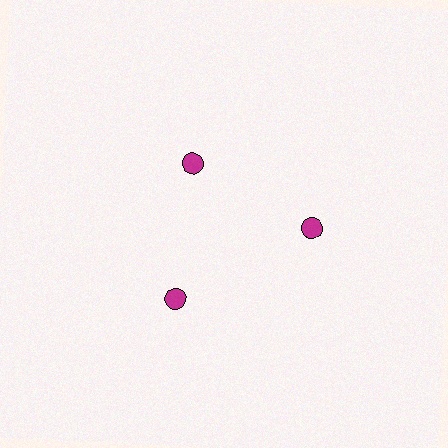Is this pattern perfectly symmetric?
No. The 3 magenta circles are arranged in a ring, but one element near the 11 o'clock position is pulled inward toward the center, breaking the 3-fold rotational symmetry.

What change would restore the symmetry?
The symmetry would be restored by moving it outward, back onto the ring so that all 3 circles sit at equal angles and equal distance from the center.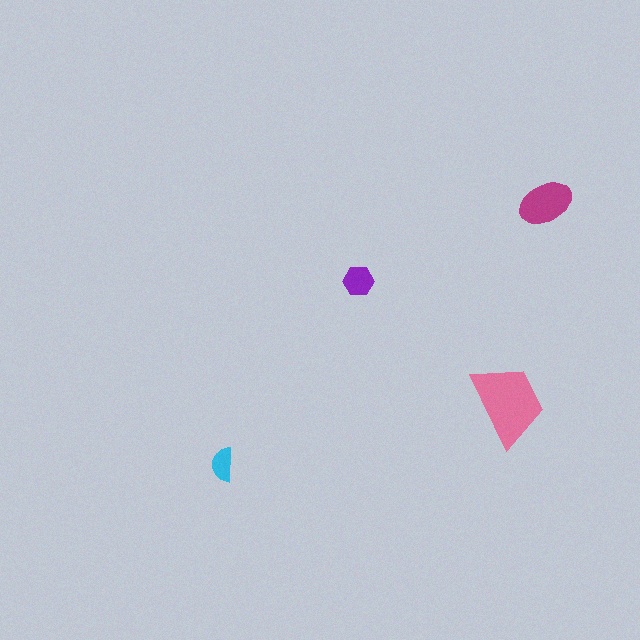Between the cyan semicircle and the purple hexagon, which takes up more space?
The purple hexagon.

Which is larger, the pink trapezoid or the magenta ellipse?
The pink trapezoid.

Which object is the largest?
The pink trapezoid.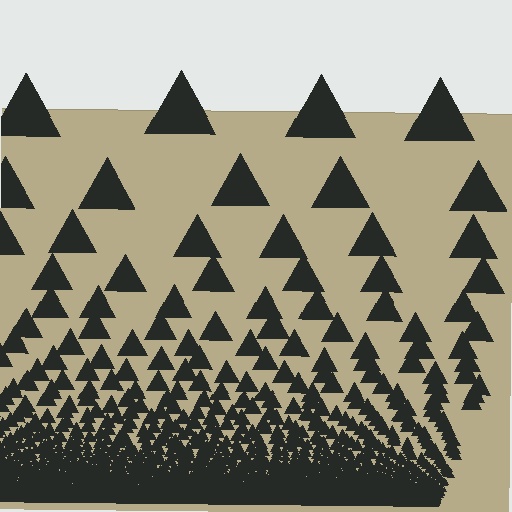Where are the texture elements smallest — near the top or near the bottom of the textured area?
Near the bottom.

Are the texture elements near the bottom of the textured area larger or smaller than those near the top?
Smaller. The gradient is inverted — elements near the bottom are smaller and denser.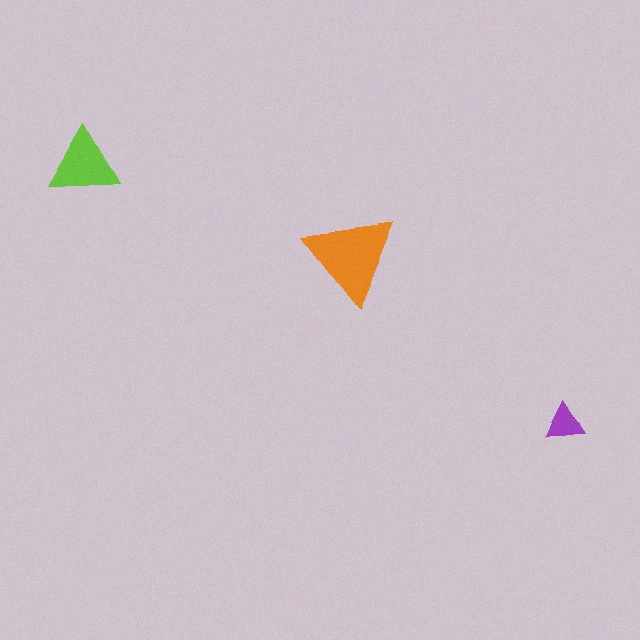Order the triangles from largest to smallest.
the orange one, the lime one, the purple one.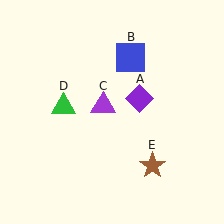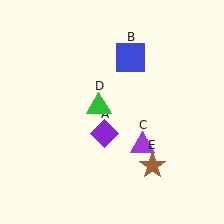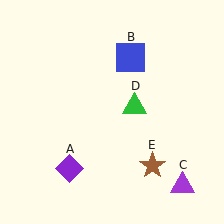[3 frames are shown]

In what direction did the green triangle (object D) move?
The green triangle (object D) moved right.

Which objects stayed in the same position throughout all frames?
Blue square (object B) and brown star (object E) remained stationary.